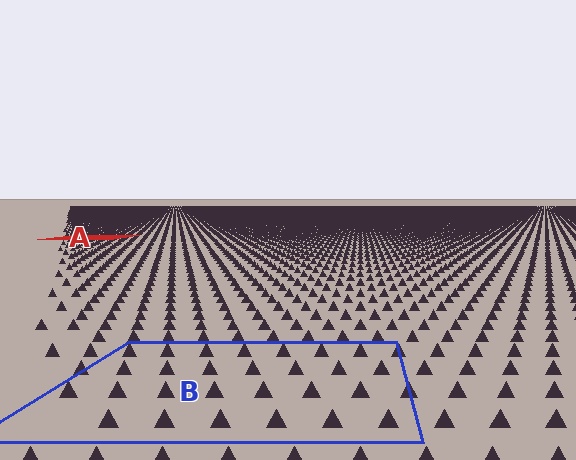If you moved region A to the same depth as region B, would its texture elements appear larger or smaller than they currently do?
They would appear larger. At a closer depth, the same texture elements are projected at a bigger on-screen size.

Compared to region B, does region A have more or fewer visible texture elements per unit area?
Region A has more texture elements per unit area — they are packed more densely because it is farther away.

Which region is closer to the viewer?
Region B is closer. The texture elements there are larger and more spread out.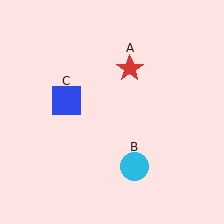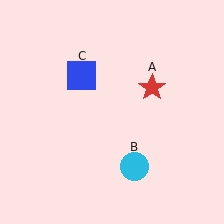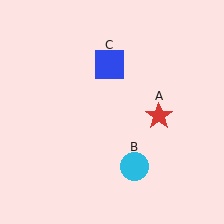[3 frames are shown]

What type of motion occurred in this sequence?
The red star (object A), blue square (object C) rotated clockwise around the center of the scene.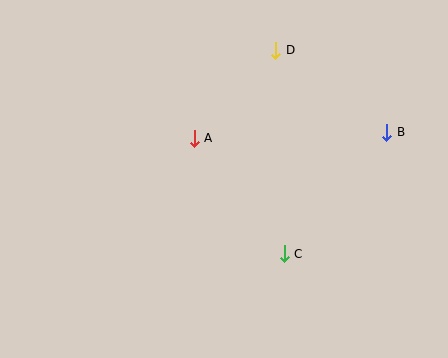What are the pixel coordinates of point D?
Point D is at (276, 50).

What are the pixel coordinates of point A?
Point A is at (194, 138).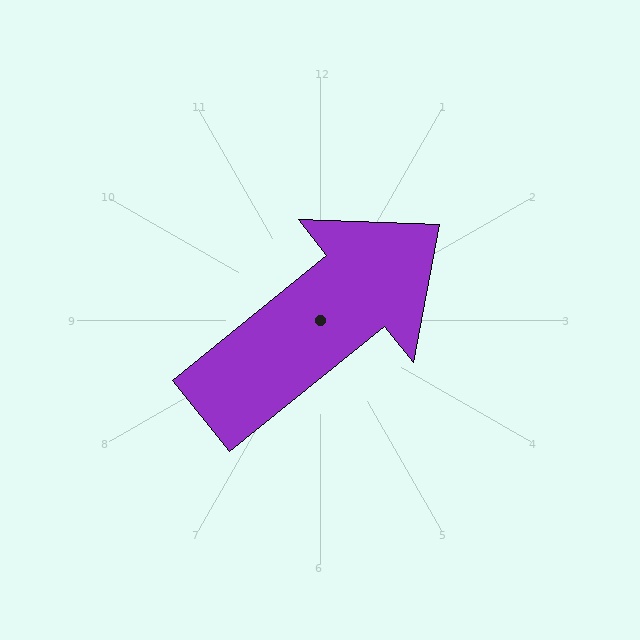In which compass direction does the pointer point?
Northeast.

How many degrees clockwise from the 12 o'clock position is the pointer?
Approximately 51 degrees.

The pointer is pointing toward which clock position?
Roughly 2 o'clock.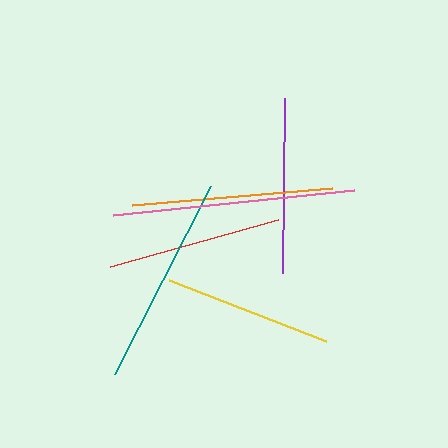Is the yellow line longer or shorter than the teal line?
The teal line is longer than the yellow line.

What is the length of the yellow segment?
The yellow segment is approximately 168 pixels long.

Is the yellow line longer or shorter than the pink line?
The pink line is longer than the yellow line.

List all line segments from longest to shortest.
From longest to shortest: pink, teal, orange, red, purple, yellow.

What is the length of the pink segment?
The pink segment is approximately 242 pixels long.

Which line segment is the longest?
The pink line is the longest at approximately 242 pixels.